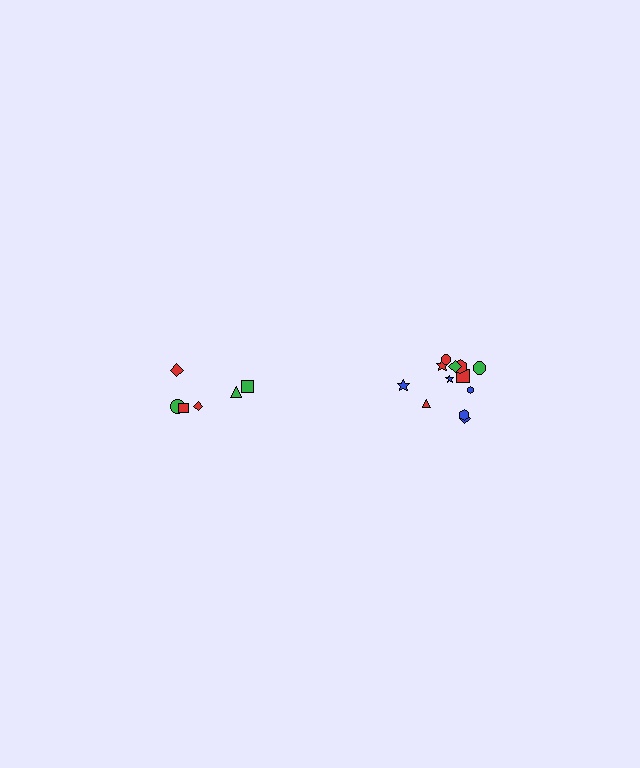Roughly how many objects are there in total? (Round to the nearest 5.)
Roughly 20 objects in total.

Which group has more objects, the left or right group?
The right group.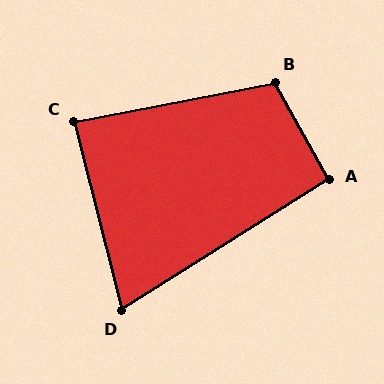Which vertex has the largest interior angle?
B, at approximately 108 degrees.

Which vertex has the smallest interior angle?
D, at approximately 72 degrees.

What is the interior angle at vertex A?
Approximately 93 degrees (approximately right).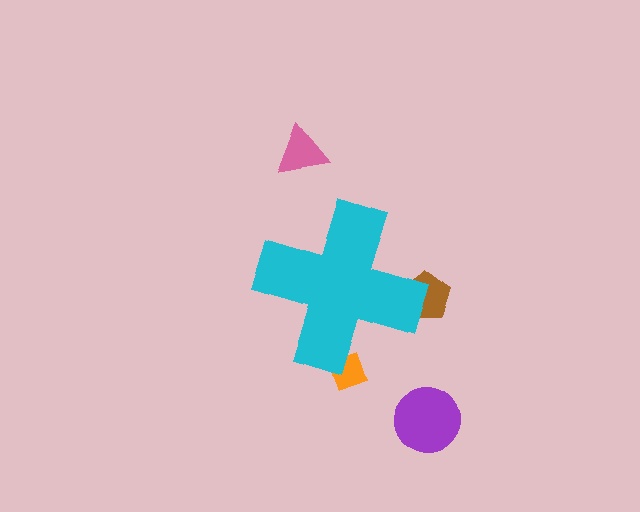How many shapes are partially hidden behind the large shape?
2 shapes are partially hidden.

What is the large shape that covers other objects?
A cyan cross.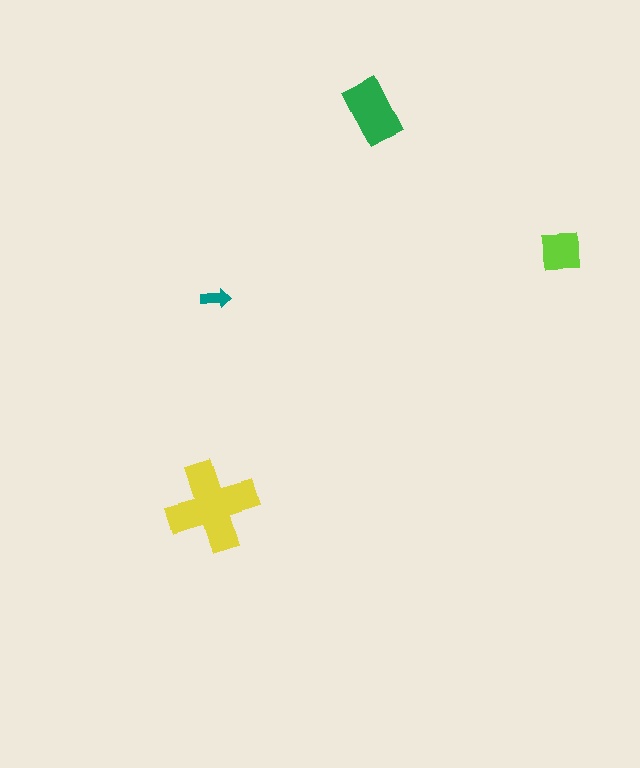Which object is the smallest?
The teal arrow.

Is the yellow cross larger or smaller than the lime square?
Larger.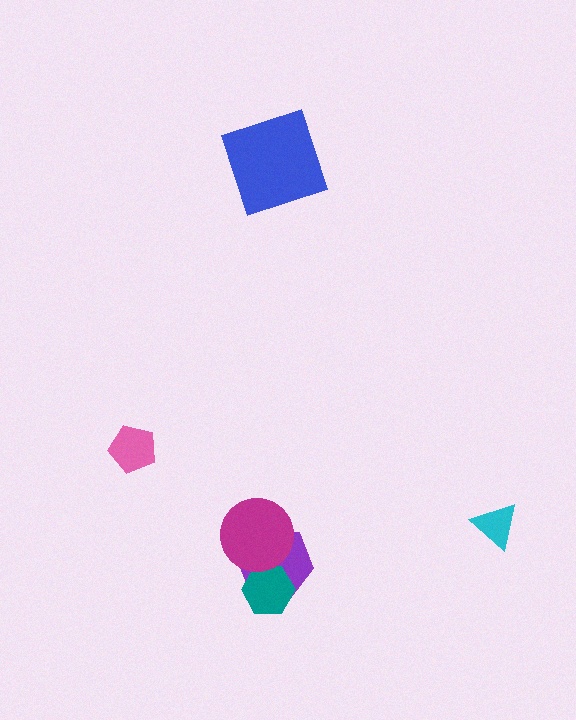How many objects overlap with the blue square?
0 objects overlap with the blue square.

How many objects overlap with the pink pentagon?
0 objects overlap with the pink pentagon.